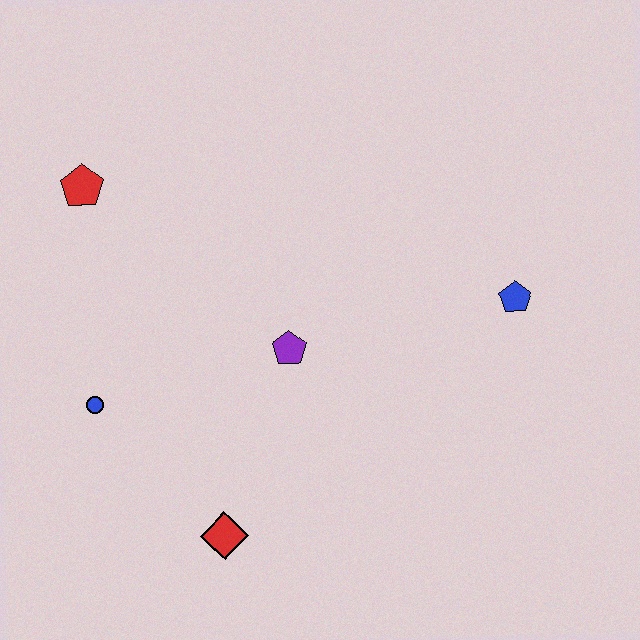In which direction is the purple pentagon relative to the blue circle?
The purple pentagon is to the right of the blue circle.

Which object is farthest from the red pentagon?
The blue pentagon is farthest from the red pentagon.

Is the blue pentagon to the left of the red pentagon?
No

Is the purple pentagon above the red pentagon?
No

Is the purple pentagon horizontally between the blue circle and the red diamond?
No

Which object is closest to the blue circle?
The red diamond is closest to the blue circle.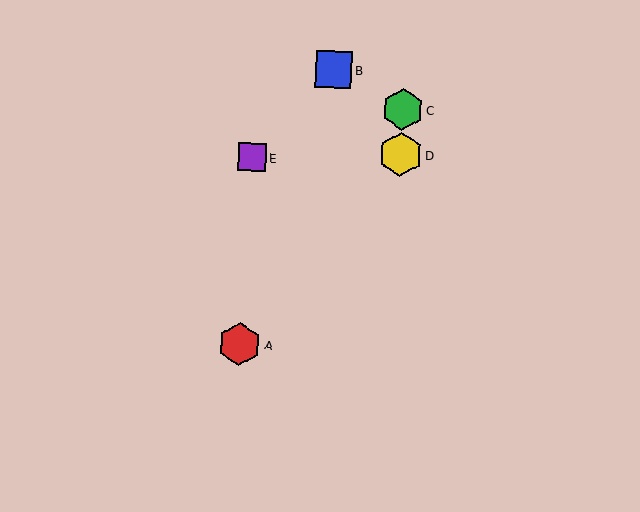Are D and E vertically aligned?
No, D is at x≈400 and E is at x≈252.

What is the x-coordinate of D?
Object D is at x≈400.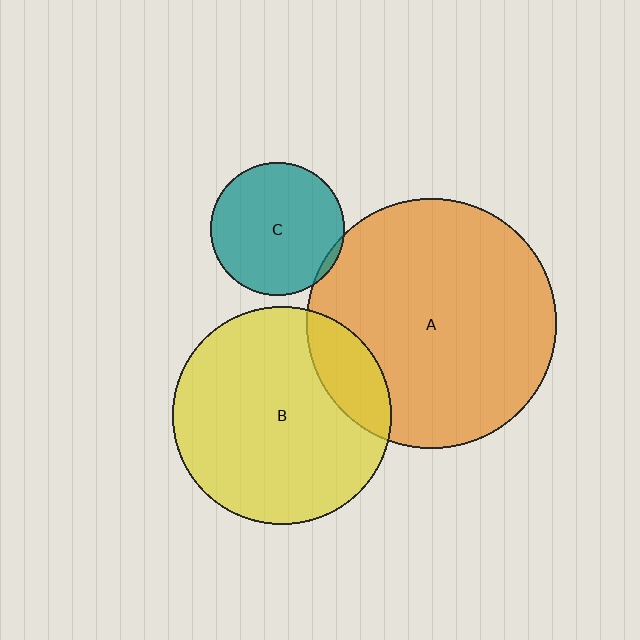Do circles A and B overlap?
Yes.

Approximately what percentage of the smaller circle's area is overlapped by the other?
Approximately 15%.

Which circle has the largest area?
Circle A (orange).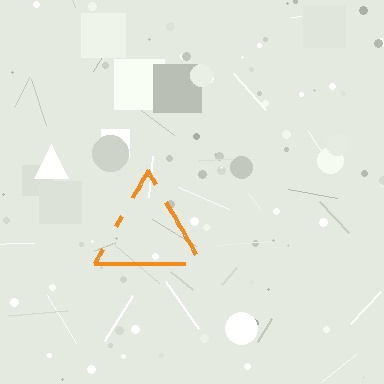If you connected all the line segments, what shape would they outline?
They would outline a triangle.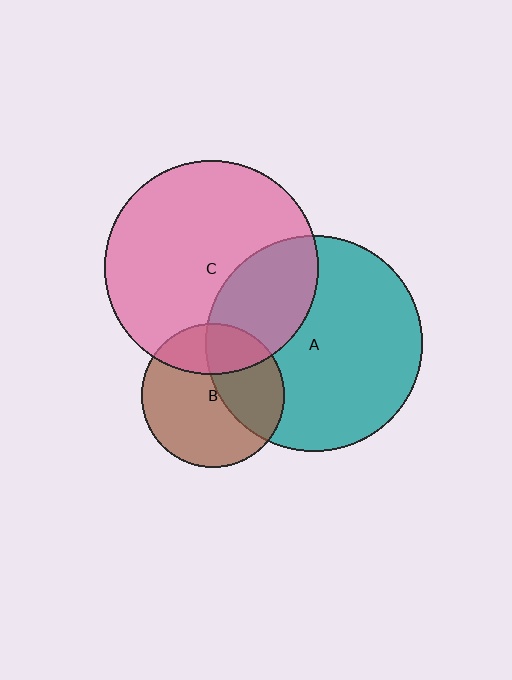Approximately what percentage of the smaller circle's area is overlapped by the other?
Approximately 30%.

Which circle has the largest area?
Circle A (teal).